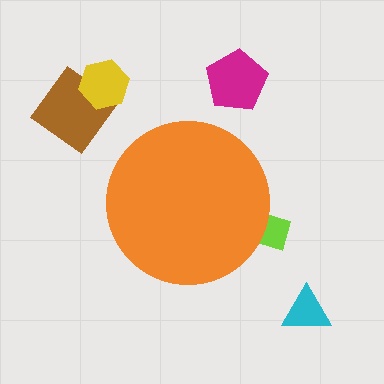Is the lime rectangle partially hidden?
Yes, the lime rectangle is partially hidden behind the orange circle.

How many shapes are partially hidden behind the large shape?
1 shape is partially hidden.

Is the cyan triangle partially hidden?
No, the cyan triangle is fully visible.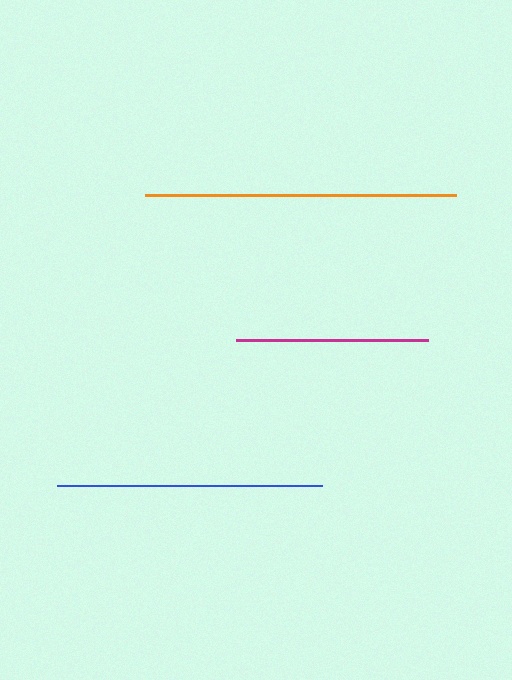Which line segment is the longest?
The orange line is the longest at approximately 311 pixels.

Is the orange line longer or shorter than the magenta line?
The orange line is longer than the magenta line.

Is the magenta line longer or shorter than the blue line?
The blue line is longer than the magenta line.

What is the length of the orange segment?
The orange segment is approximately 311 pixels long.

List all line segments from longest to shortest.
From longest to shortest: orange, blue, magenta.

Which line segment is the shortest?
The magenta line is the shortest at approximately 192 pixels.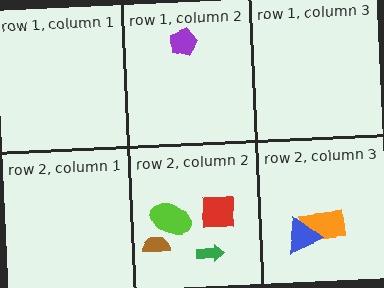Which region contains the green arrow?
The row 2, column 2 region.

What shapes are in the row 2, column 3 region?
The orange rectangle, the blue triangle.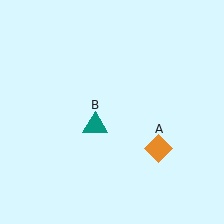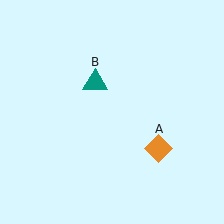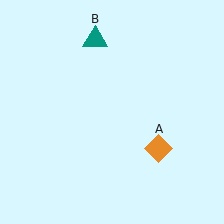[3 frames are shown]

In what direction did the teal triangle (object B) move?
The teal triangle (object B) moved up.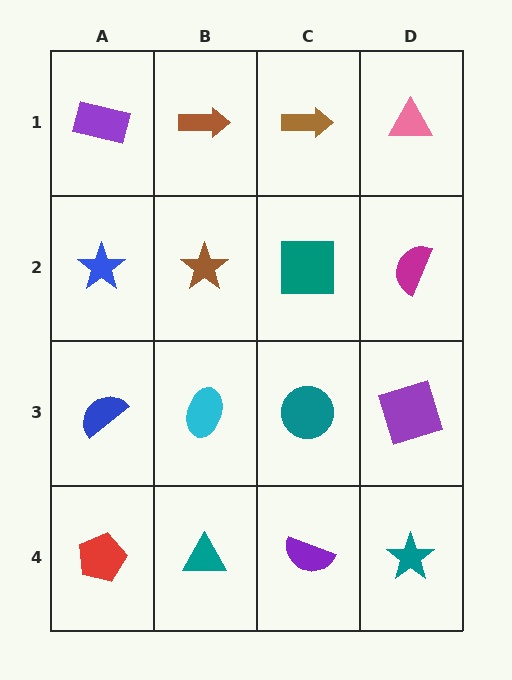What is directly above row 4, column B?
A cyan ellipse.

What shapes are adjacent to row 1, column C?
A teal square (row 2, column C), a brown arrow (row 1, column B), a pink triangle (row 1, column D).